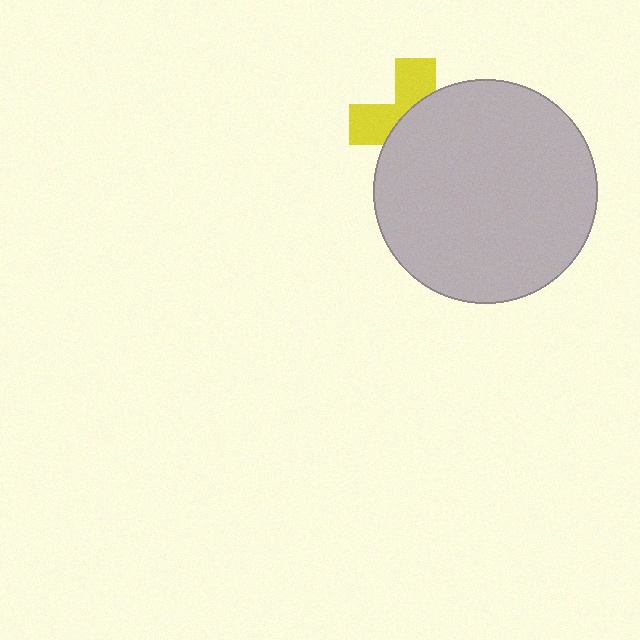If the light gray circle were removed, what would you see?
You would see the complete yellow cross.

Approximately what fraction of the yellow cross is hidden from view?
Roughly 60% of the yellow cross is hidden behind the light gray circle.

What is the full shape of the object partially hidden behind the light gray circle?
The partially hidden object is a yellow cross.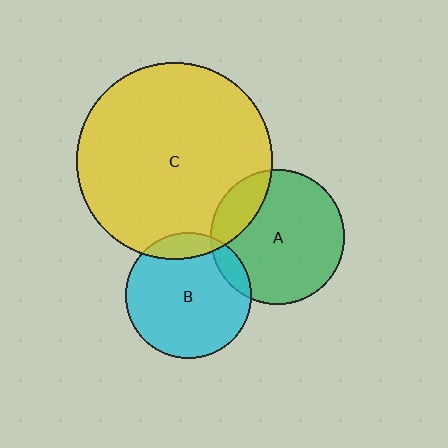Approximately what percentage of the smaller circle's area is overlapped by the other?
Approximately 20%.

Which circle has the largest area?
Circle C (yellow).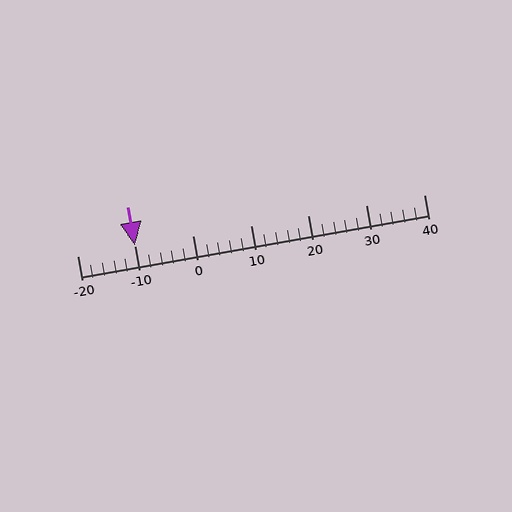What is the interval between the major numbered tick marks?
The major tick marks are spaced 10 units apart.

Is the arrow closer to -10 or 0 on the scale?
The arrow is closer to -10.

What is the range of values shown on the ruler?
The ruler shows values from -20 to 40.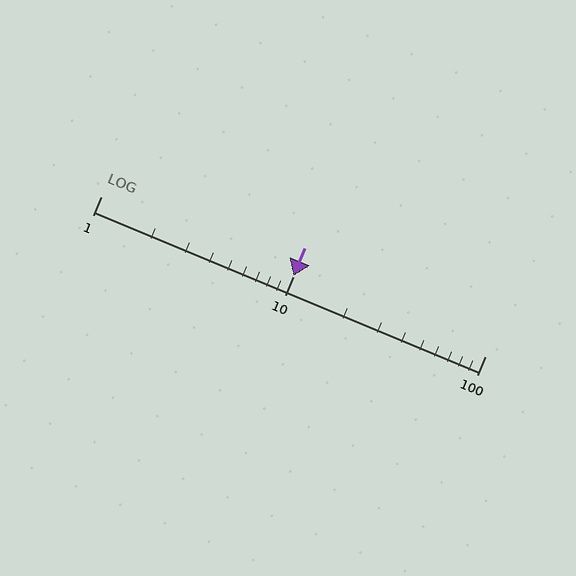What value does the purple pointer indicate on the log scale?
The pointer indicates approximately 10.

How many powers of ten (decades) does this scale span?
The scale spans 2 decades, from 1 to 100.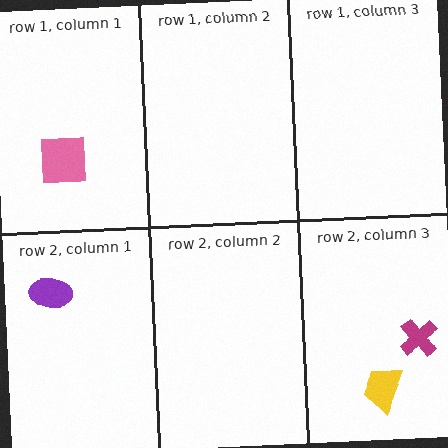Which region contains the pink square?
The row 1, column 1 region.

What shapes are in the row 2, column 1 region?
The purple ellipse.